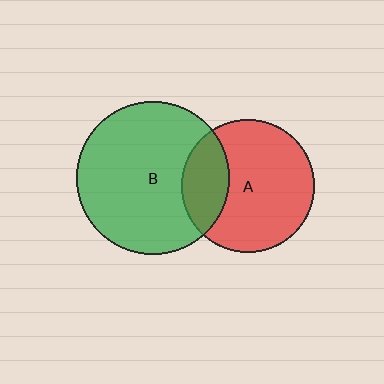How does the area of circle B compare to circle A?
Approximately 1.3 times.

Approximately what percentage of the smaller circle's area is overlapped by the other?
Approximately 25%.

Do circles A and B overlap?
Yes.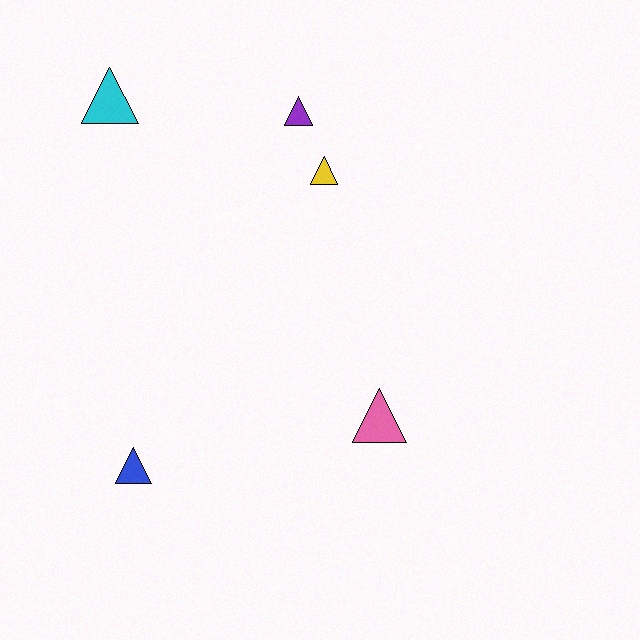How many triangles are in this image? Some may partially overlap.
There are 5 triangles.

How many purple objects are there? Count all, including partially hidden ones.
There is 1 purple object.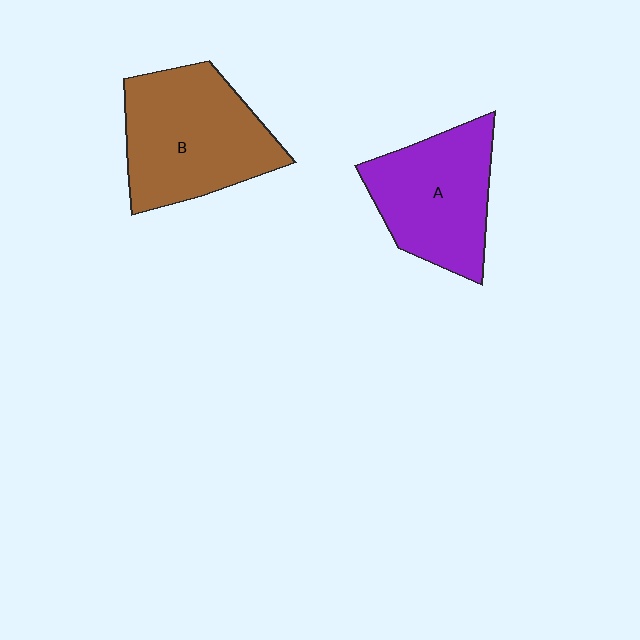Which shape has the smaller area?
Shape A (purple).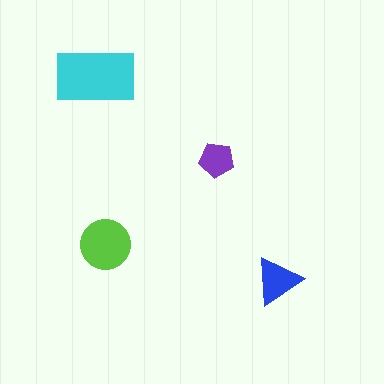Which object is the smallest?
The purple pentagon.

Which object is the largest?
The cyan rectangle.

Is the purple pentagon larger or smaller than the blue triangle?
Smaller.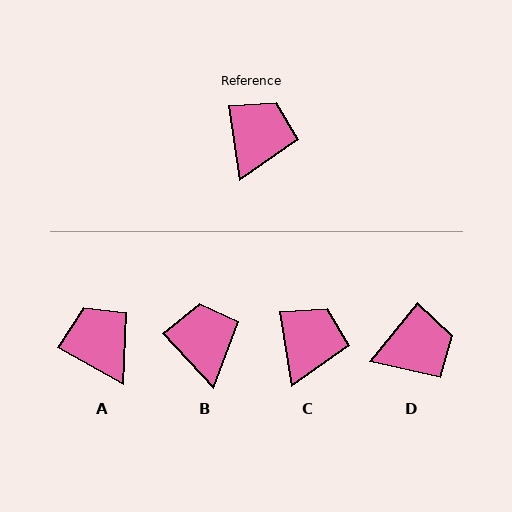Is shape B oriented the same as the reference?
No, it is off by about 34 degrees.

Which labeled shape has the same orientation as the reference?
C.